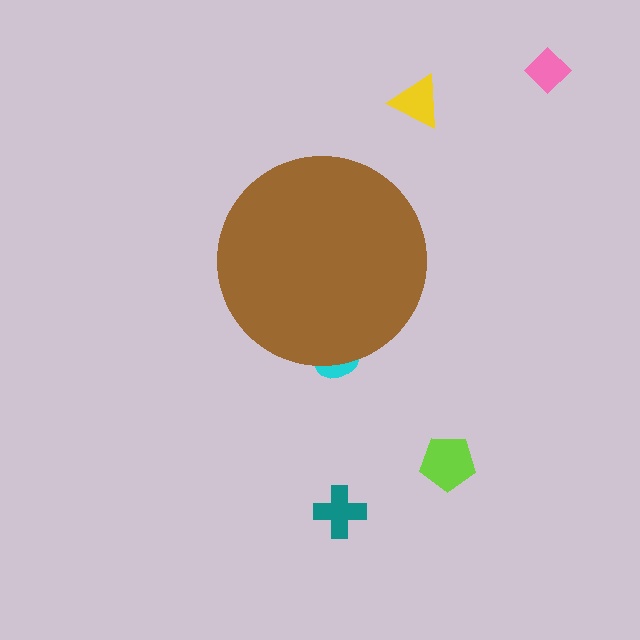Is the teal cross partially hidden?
No, the teal cross is fully visible.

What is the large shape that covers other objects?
A brown circle.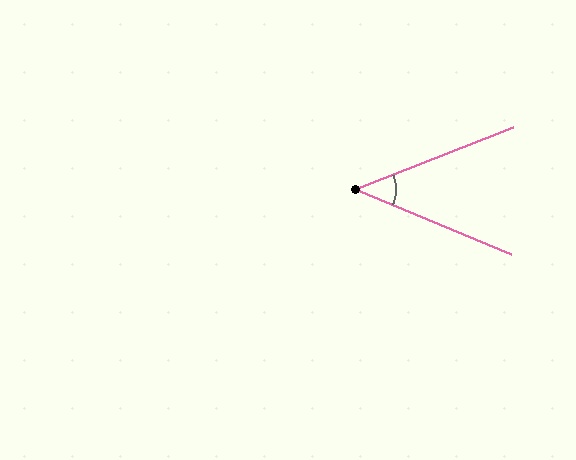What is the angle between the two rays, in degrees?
Approximately 44 degrees.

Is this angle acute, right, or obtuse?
It is acute.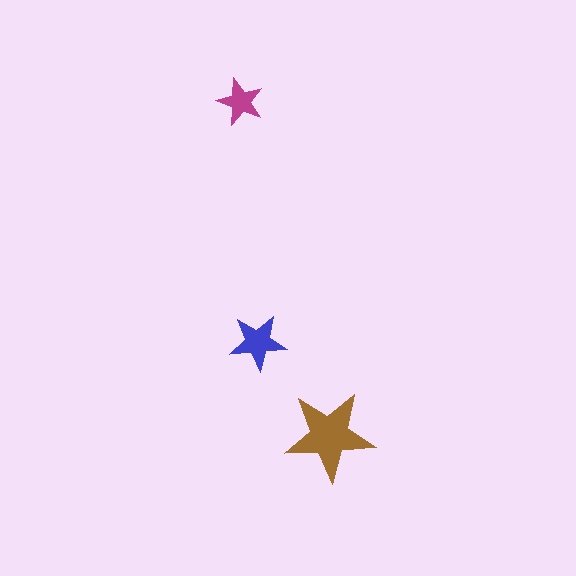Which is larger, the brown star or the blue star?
The brown one.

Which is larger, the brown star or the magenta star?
The brown one.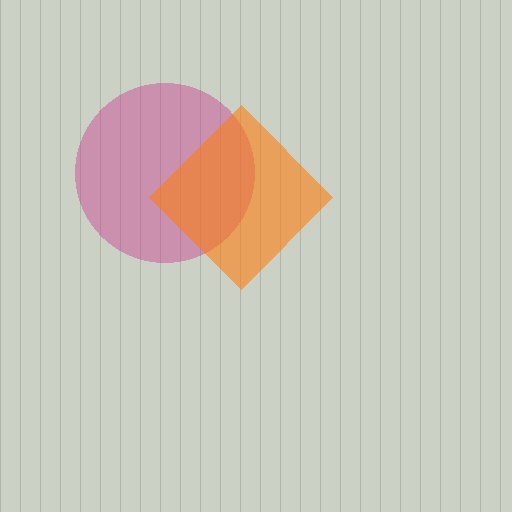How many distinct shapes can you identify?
There are 2 distinct shapes: a magenta circle, an orange diamond.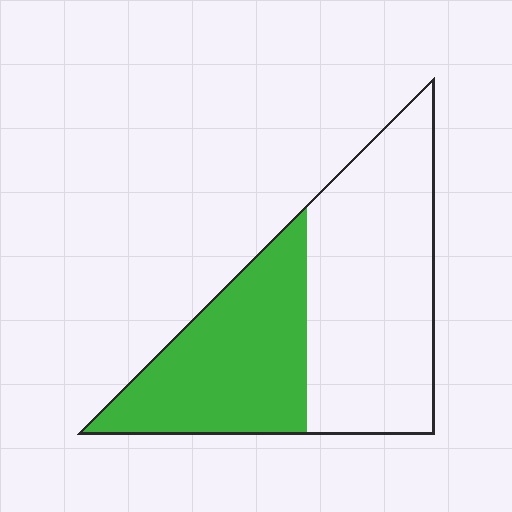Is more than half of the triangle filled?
No.